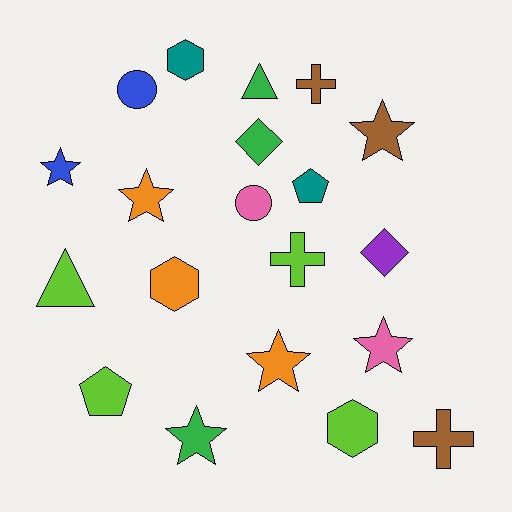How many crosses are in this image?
There are 3 crosses.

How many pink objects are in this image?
There are 2 pink objects.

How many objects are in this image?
There are 20 objects.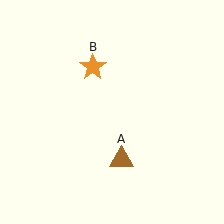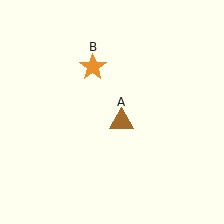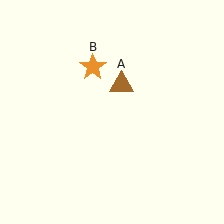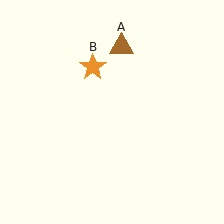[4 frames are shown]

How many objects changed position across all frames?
1 object changed position: brown triangle (object A).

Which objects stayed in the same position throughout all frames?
Orange star (object B) remained stationary.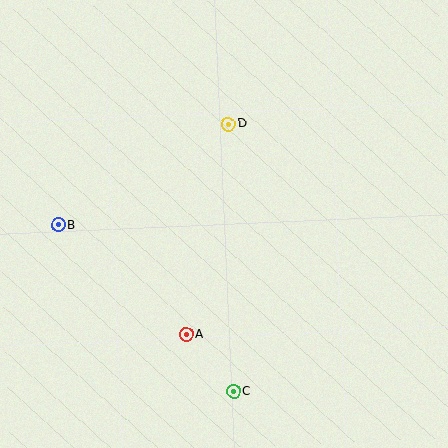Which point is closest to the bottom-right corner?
Point C is closest to the bottom-right corner.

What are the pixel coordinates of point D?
Point D is at (228, 124).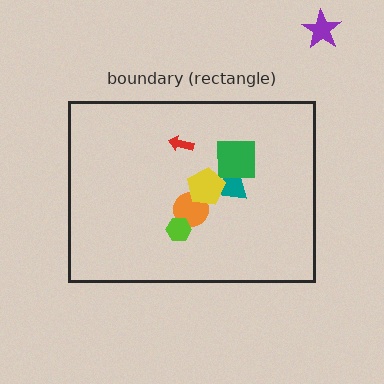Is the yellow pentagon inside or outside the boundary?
Inside.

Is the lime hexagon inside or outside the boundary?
Inside.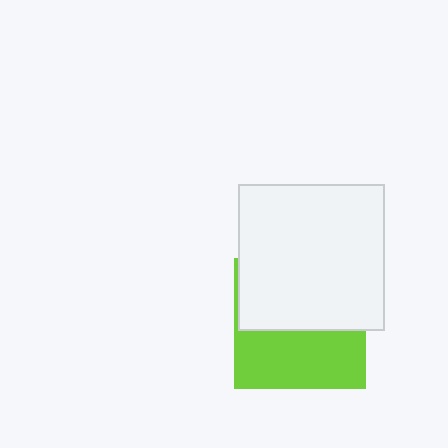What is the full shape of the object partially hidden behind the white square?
The partially hidden object is a lime square.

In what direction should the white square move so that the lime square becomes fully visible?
The white square should move up. That is the shortest direction to clear the overlap and leave the lime square fully visible.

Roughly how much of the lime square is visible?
About half of it is visible (roughly 46%).